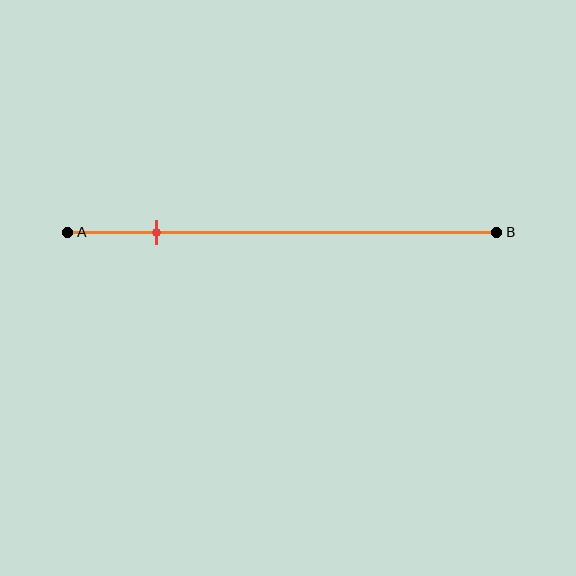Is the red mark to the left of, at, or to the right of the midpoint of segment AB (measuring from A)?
The red mark is to the left of the midpoint of segment AB.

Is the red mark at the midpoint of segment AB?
No, the mark is at about 20% from A, not at the 50% midpoint.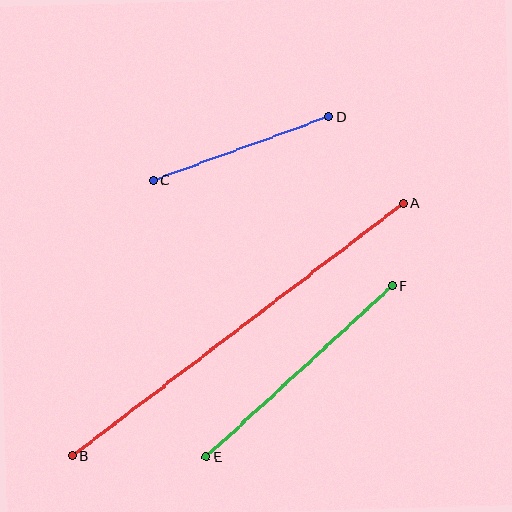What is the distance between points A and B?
The distance is approximately 416 pixels.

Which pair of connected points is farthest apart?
Points A and B are farthest apart.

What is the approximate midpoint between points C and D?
The midpoint is at approximately (241, 148) pixels.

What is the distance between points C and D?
The distance is approximately 187 pixels.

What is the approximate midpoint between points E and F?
The midpoint is at approximately (299, 372) pixels.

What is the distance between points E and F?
The distance is approximately 253 pixels.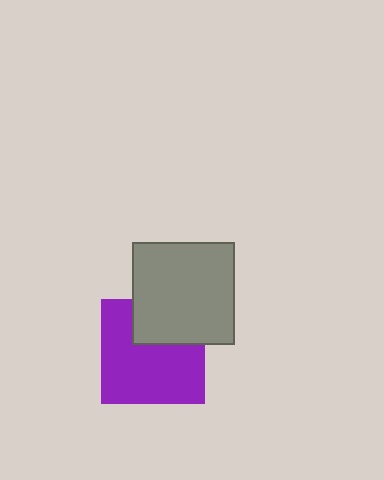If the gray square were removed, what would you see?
You would see the complete purple square.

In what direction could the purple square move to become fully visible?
The purple square could move down. That would shift it out from behind the gray square entirely.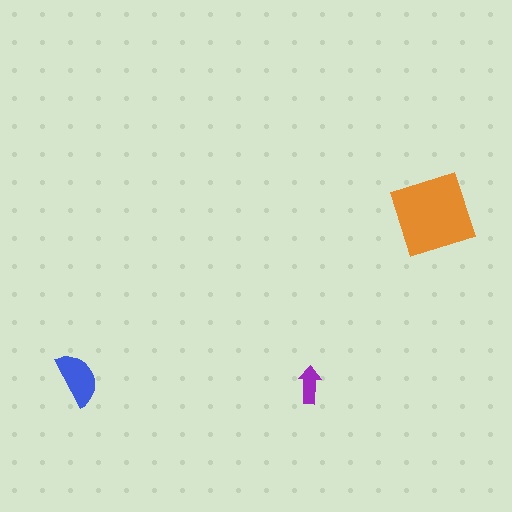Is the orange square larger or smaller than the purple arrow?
Larger.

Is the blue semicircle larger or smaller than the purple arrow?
Larger.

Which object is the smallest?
The purple arrow.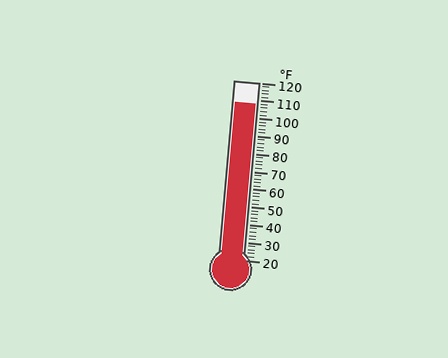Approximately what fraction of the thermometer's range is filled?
The thermometer is filled to approximately 90% of its range.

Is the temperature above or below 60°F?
The temperature is above 60°F.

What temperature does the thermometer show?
The thermometer shows approximately 108°F.